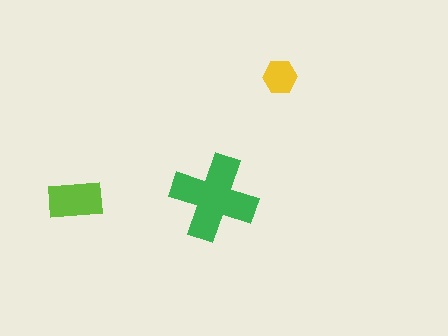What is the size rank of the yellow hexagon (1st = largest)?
3rd.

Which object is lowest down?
The lime rectangle is bottommost.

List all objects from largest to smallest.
The green cross, the lime rectangle, the yellow hexagon.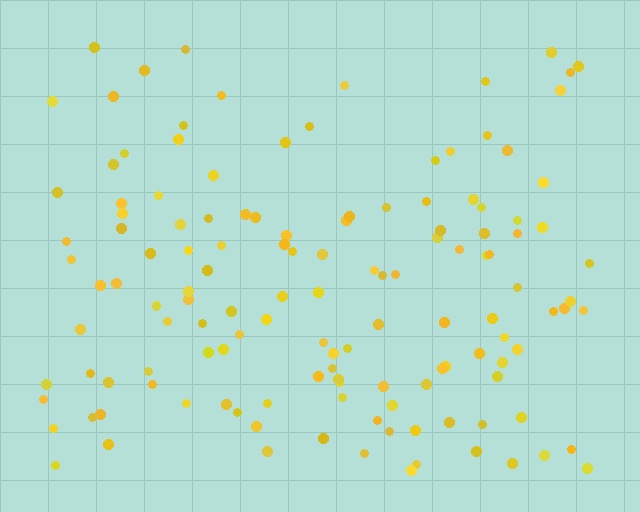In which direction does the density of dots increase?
From top to bottom, with the bottom side densest.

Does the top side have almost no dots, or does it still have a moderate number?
Still a moderate number, just noticeably fewer than the bottom.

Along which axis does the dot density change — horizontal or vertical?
Vertical.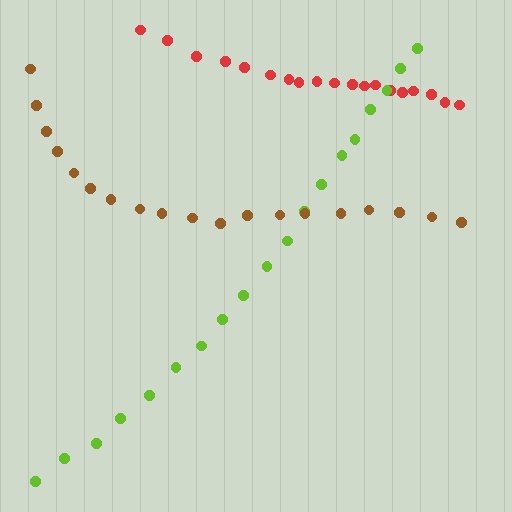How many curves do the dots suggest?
There are 3 distinct paths.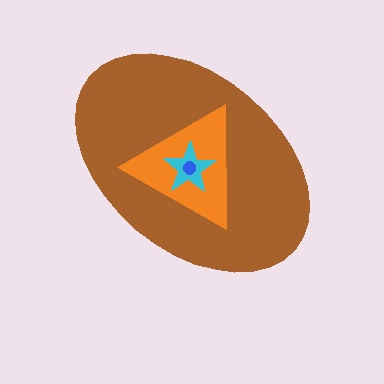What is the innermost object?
The blue circle.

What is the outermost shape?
The brown ellipse.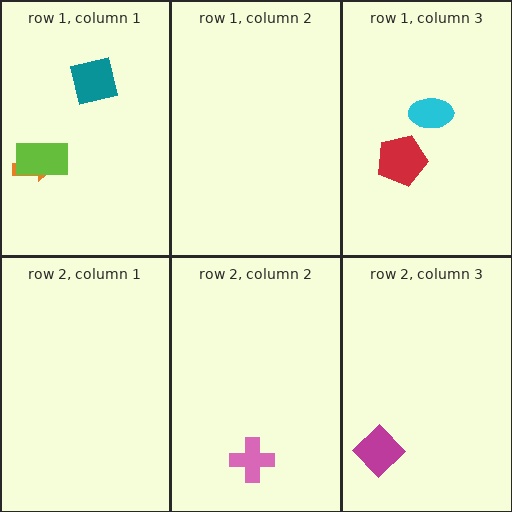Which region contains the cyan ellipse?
The row 1, column 3 region.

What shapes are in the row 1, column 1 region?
The orange arrow, the teal square, the lime rectangle.